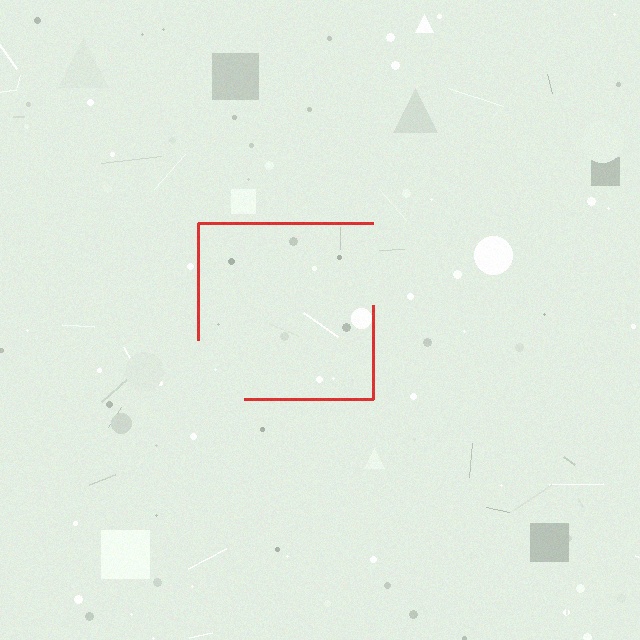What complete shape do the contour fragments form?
The contour fragments form a square.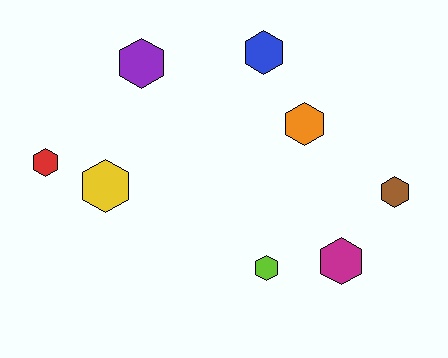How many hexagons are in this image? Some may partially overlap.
There are 8 hexagons.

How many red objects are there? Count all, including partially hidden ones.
There is 1 red object.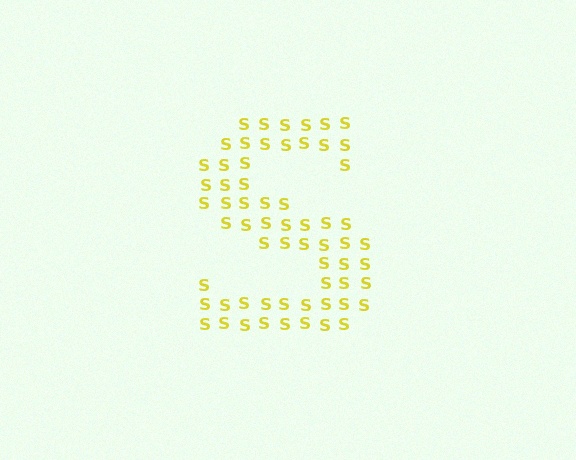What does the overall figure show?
The overall figure shows the letter S.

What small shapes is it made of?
It is made of small letter S's.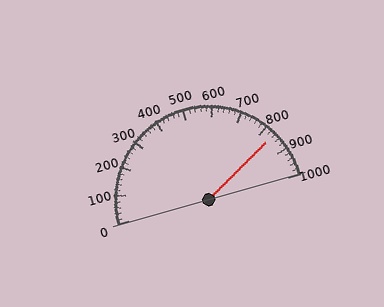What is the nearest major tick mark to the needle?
The nearest major tick mark is 800.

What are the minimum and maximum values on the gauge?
The gauge ranges from 0 to 1000.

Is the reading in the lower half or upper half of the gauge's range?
The reading is in the upper half of the range (0 to 1000).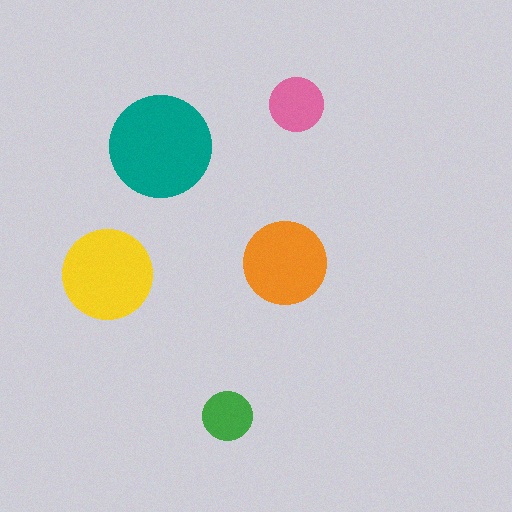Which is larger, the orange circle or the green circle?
The orange one.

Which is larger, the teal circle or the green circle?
The teal one.